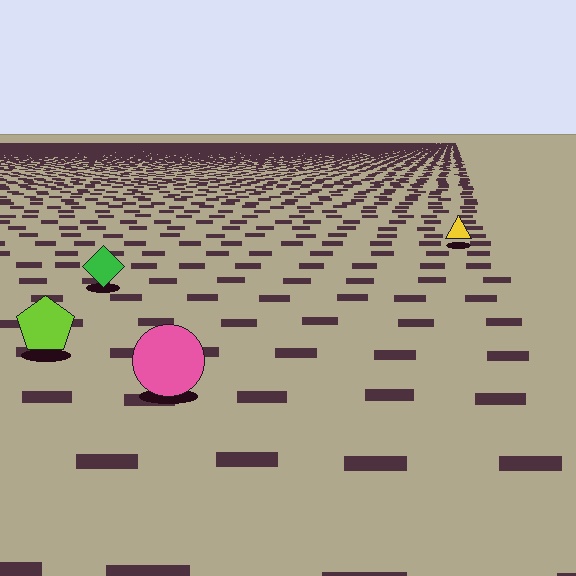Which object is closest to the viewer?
The pink circle is closest. The texture marks near it are larger and more spread out.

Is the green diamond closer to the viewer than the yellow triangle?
Yes. The green diamond is closer — you can tell from the texture gradient: the ground texture is coarser near it.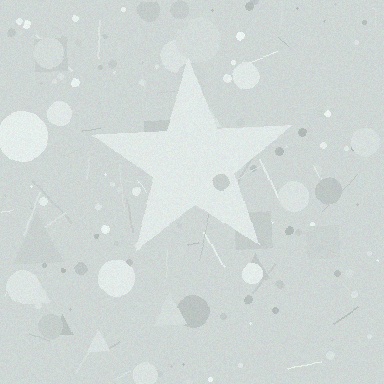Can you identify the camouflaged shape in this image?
The camouflaged shape is a star.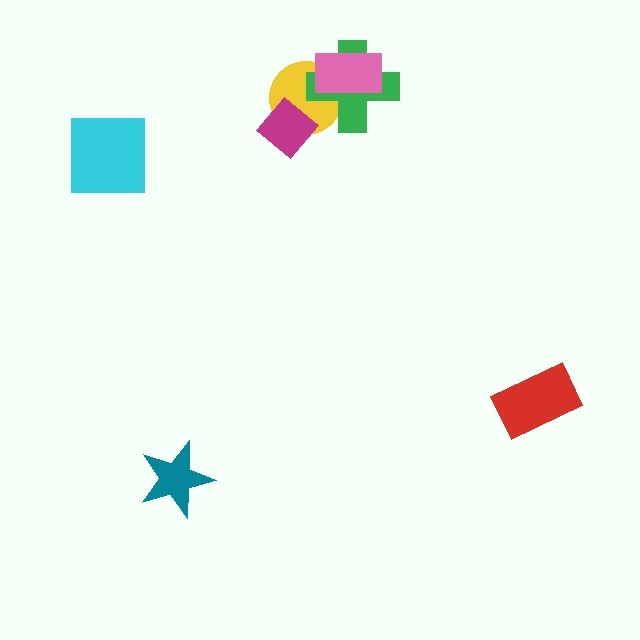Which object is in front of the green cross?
The pink rectangle is in front of the green cross.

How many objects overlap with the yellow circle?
3 objects overlap with the yellow circle.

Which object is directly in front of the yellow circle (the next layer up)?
The green cross is directly in front of the yellow circle.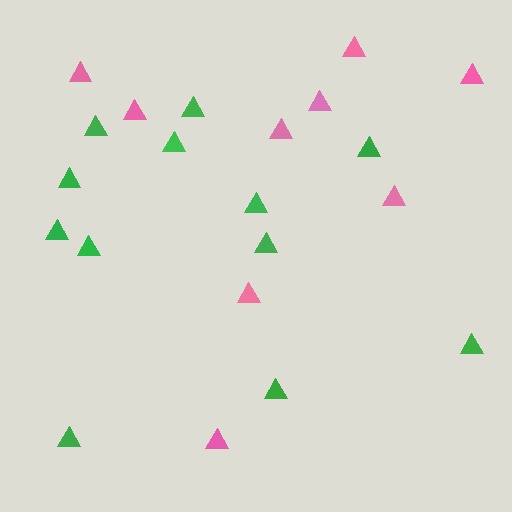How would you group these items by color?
There are 2 groups: one group of green triangles (12) and one group of pink triangles (9).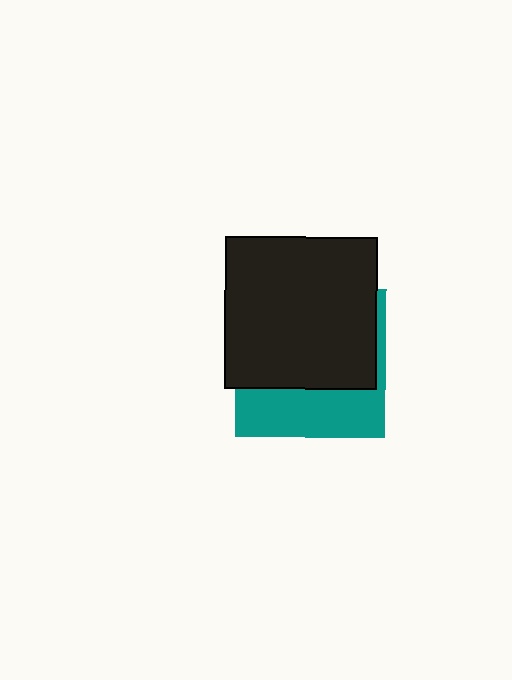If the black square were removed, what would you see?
You would see the complete teal square.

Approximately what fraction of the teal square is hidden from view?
Roughly 64% of the teal square is hidden behind the black square.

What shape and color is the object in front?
The object in front is a black square.